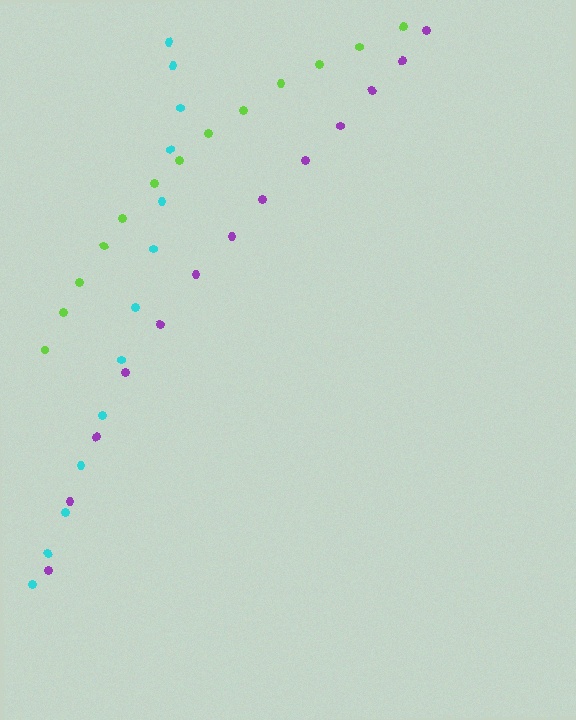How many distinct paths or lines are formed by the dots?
There are 3 distinct paths.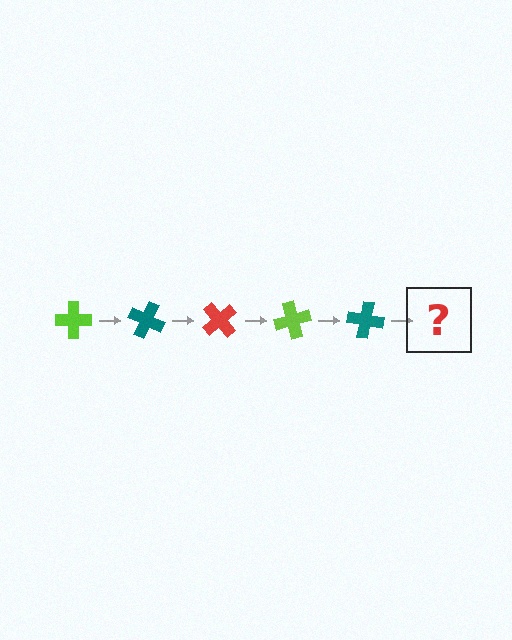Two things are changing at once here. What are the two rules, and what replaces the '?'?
The two rules are that it rotates 25 degrees each step and the color cycles through lime, teal, and red. The '?' should be a red cross, rotated 125 degrees from the start.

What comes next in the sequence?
The next element should be a red cross, rotated 125 degrees from the start.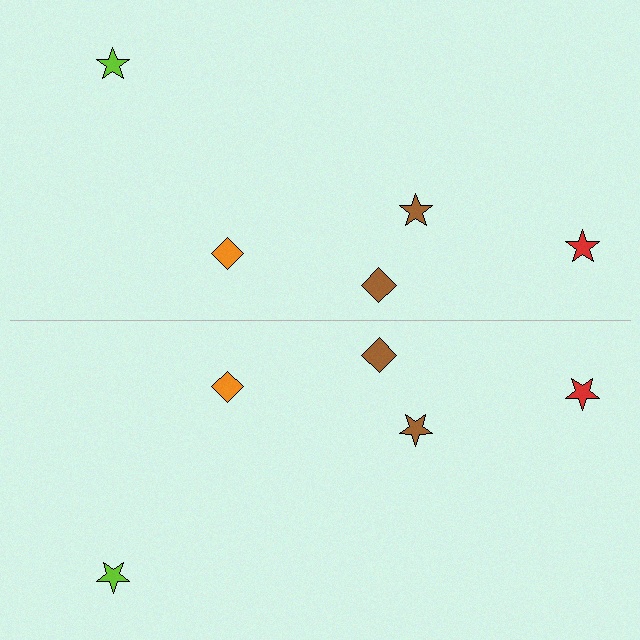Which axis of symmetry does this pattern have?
The pattern has a horizontal axis of symmetry running through the center of the image.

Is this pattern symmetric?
Yes, this pattern has bilateral (reflection) symmetry.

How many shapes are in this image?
There are 10 shapes in this image.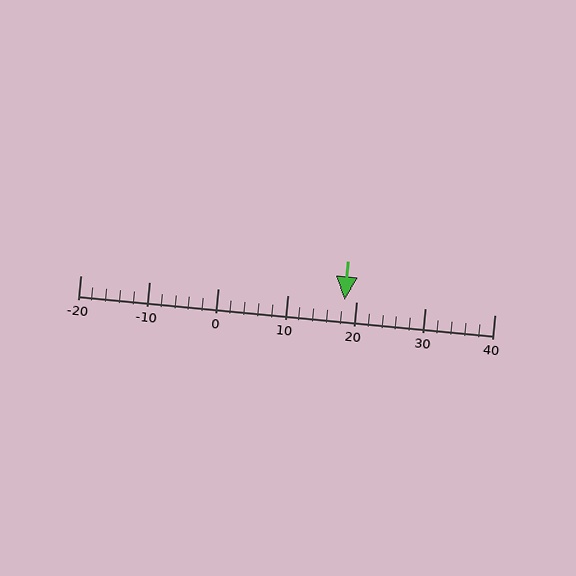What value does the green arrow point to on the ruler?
The green arrow points to approximately 18.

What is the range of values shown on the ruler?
The ruler shows values from -20 to 40.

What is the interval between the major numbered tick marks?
The major tick marks are spaced 10 units apart.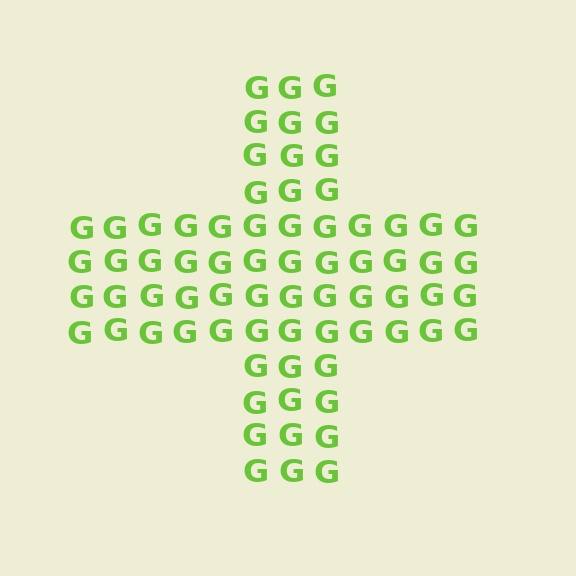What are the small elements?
The small elements are letter G's.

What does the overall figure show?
The overall figure shows a cross.